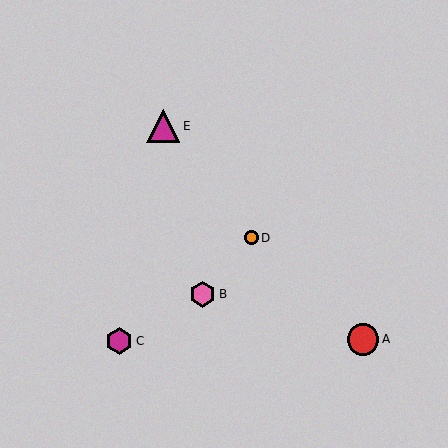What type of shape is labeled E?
Shape E is a magenta triangle.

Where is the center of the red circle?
The center of the red circle is at (363, 339).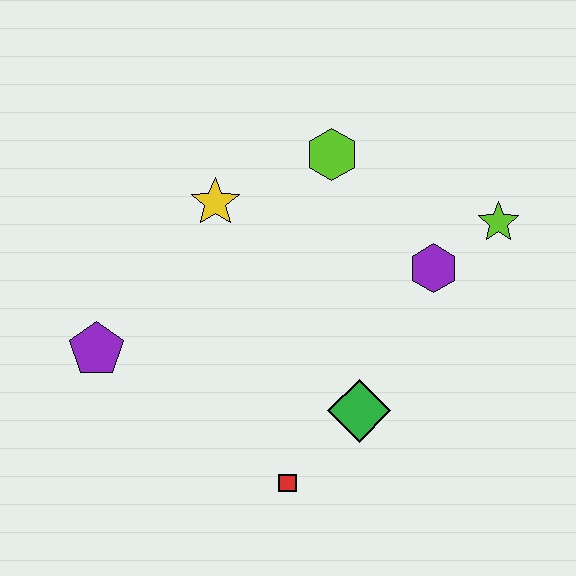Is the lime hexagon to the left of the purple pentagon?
No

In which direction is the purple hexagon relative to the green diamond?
The purple hexagon is above the green diamond.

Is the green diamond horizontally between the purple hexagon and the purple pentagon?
Yes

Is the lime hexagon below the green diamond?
No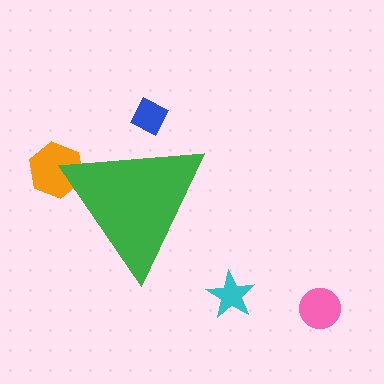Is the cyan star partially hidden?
No, the cyan star is fully visible.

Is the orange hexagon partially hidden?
Yes, the orange hexagon is partially hidden behind the green triangle.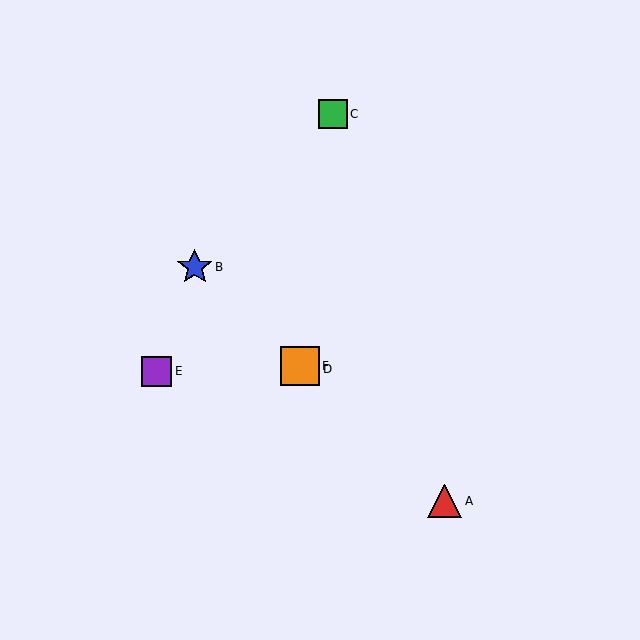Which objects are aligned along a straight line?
Objects A, B, D, F are aligned along a straight line.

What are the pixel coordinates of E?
Object E is at (157, 371).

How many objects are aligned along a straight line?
4 objects (A, B, D, F) are aligned along a straight line.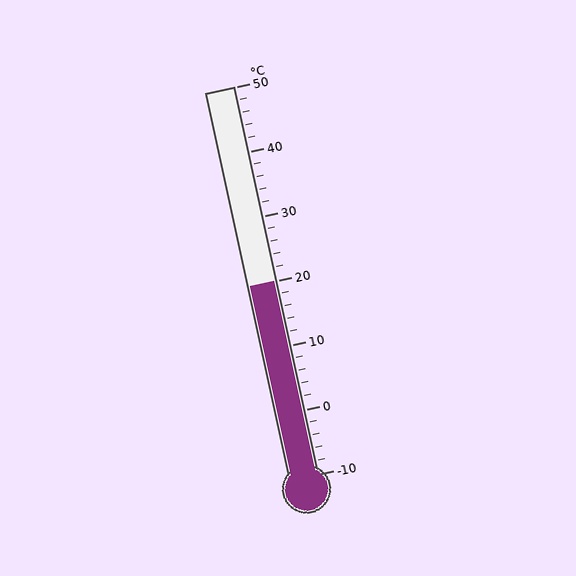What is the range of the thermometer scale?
The thermometer scale ranges from -10°C to 50°C.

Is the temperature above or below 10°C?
The temperature is above 10°C.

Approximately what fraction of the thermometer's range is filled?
The thermometer is filled to approximately 50% of its range.